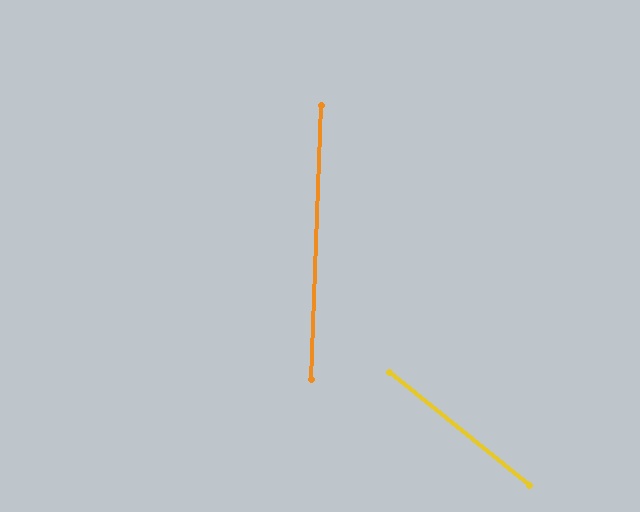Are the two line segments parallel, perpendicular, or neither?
Neither parallel nor perpendicular — they differ by about 53°.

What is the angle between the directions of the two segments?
Approximately 53 degrees.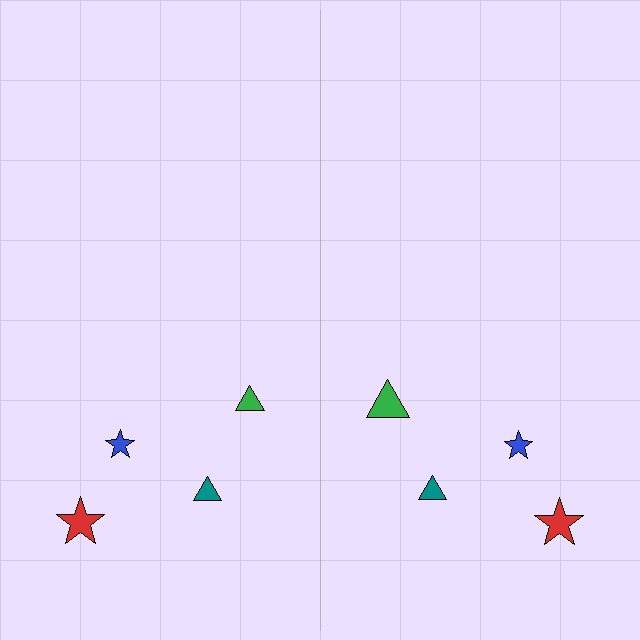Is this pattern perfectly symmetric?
No, the pattern is not perfectly symmetric. The green triangle on the right side has a different size than its mirror counterpart.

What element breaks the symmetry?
The green triangle on the right side has a different size than its mirror counterpart.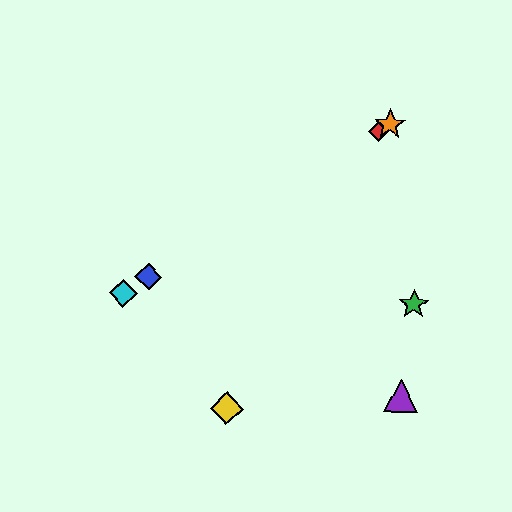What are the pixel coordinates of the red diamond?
The red diamond is at (378, 131).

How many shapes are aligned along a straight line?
4 shapes (the red diamond, the blue diamond, the orange star, the cyan diamond) are aligned along a straight line.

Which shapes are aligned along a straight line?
The red diamond, the blue diamond, the orange star, the cyan diamond are aligned along a straight line.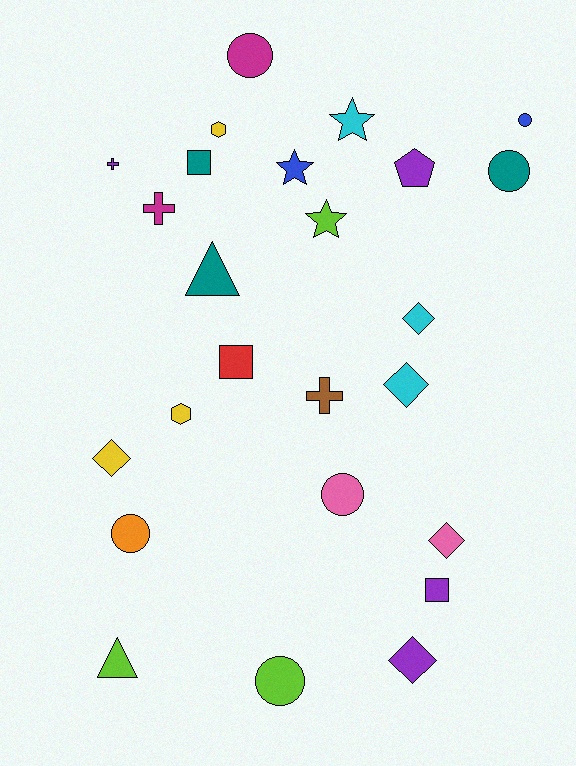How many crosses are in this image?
There are 3 crosses.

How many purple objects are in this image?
There are 4 purple objects.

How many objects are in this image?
There are 25 objects.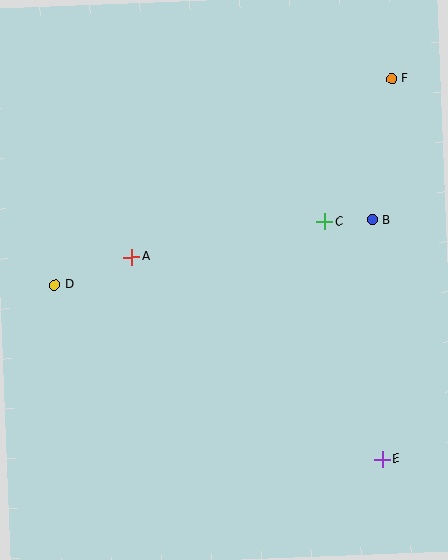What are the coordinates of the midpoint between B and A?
The midpoint between B and A is at (252, 238).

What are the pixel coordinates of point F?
Point F is at (391, 79).